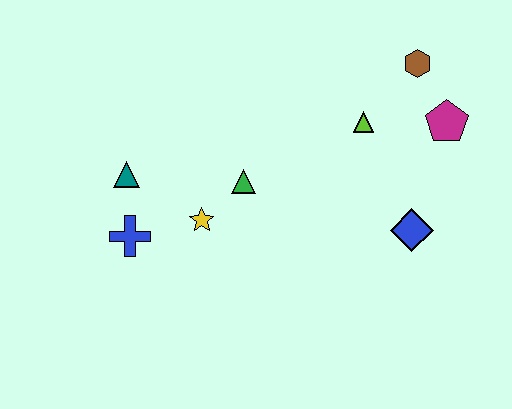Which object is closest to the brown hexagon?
The magenta pentagon is closest to the brown hexagon.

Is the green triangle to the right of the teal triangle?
Yes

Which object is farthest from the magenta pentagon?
The blue cross is farthest from the magenta pentagon.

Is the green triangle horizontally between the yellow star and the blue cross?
No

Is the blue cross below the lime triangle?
Yes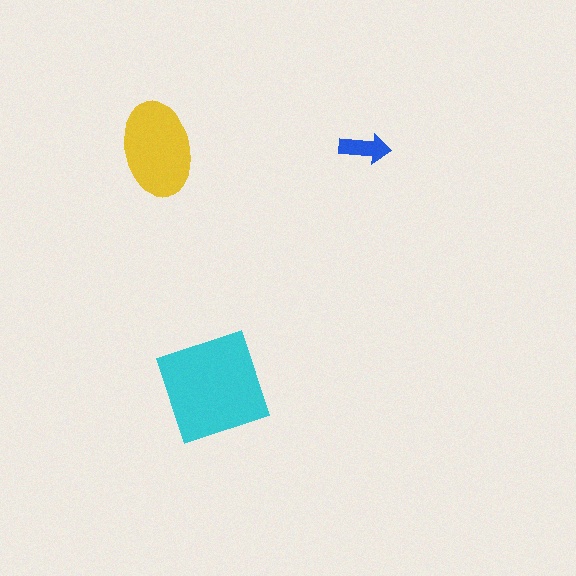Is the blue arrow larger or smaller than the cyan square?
Smaller.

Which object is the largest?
The cyan square.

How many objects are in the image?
There are 3 objects in the image.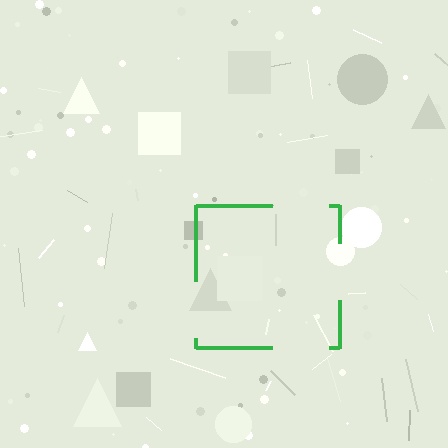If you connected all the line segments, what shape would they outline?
They would outline a square.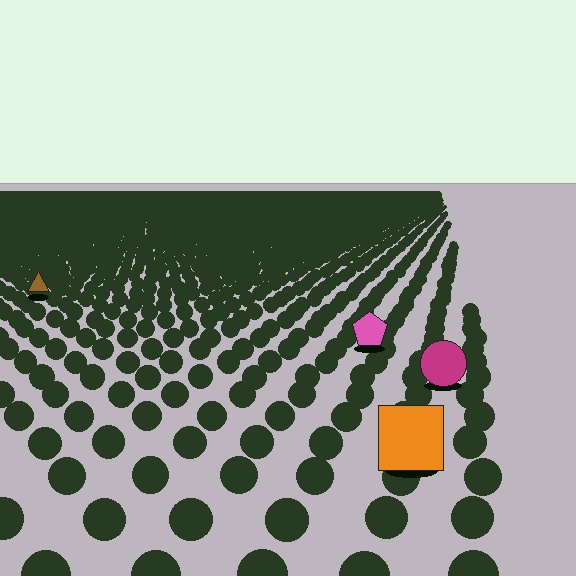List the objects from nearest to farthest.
From nearest to farthest: the orange square, the magenta circle, the pink pentagon, the brown triangle.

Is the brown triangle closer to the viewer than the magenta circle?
No. The magenta circle is closer — you can tell from the texture gradient: the ground texture is coarser near it.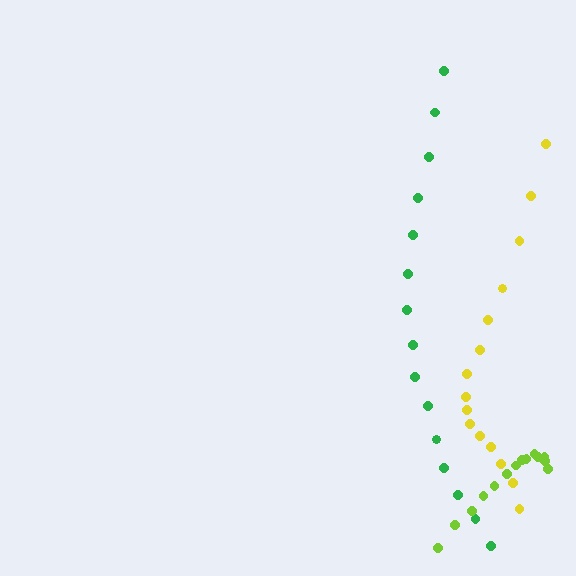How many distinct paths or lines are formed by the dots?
There are 3 distinct paths.